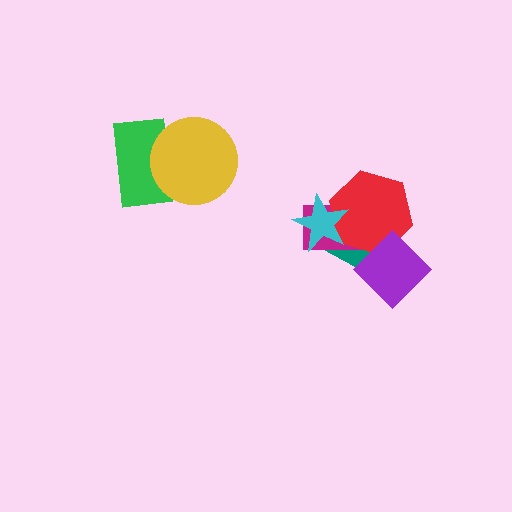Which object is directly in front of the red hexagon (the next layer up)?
The cyan star is directly in front of the red hexagon.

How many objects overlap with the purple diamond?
3 objects overlap with the purple diamond.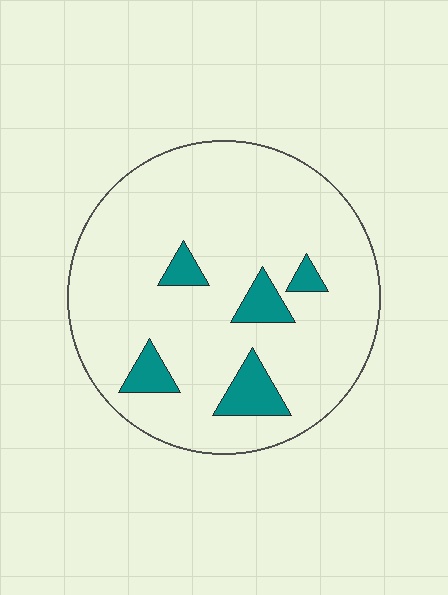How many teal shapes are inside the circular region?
5.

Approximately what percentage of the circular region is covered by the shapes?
Approximately 10%.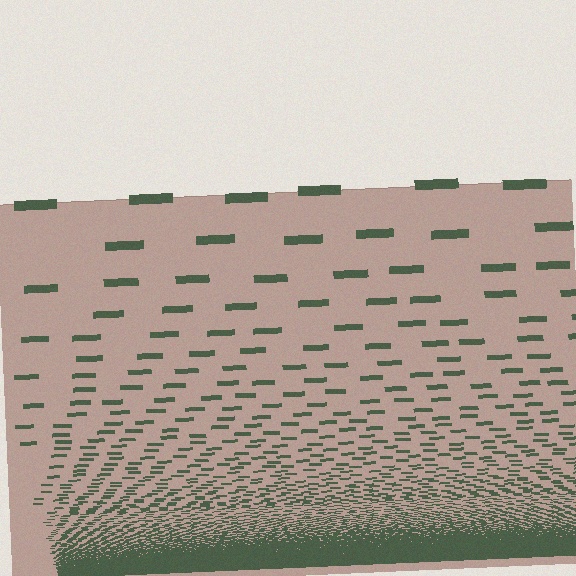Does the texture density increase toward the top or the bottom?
Density increases toward the bottom.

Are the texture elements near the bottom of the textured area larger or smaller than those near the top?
Smaller. The gradient is inverted — elements near the bottom are smaller and denser.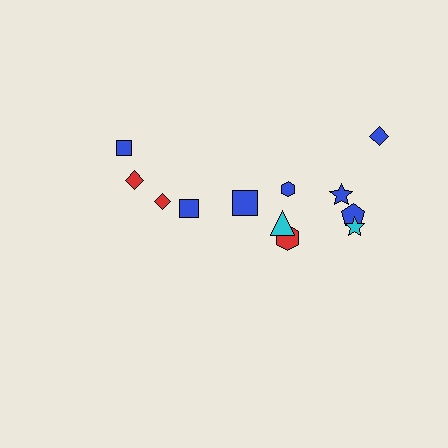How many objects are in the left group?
There are 4 objects.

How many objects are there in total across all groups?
There are 12 objects.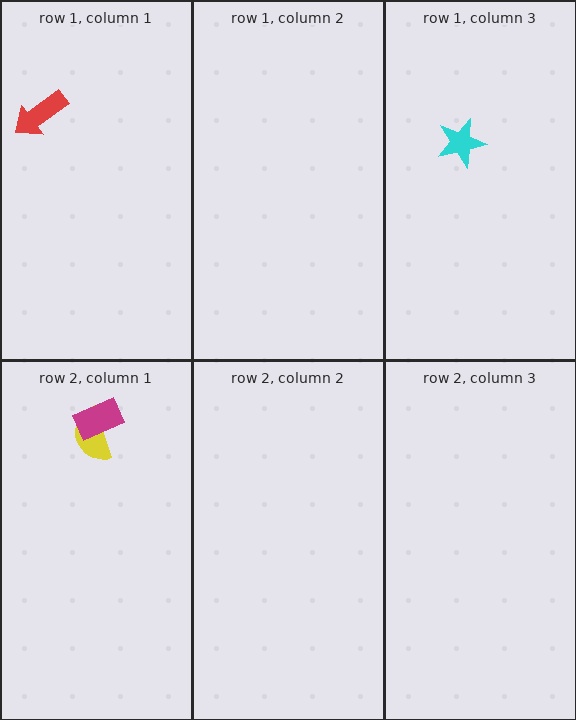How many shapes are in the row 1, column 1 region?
1.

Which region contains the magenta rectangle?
The row 2, column 1 region.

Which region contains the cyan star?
The row 1, column 3 region.